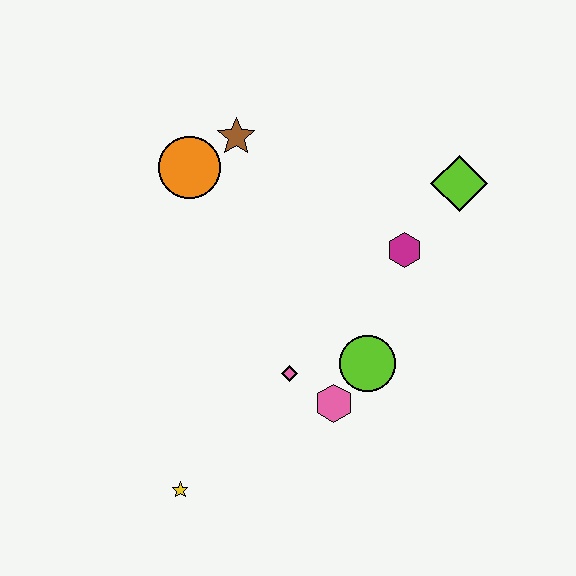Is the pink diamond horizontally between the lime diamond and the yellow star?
Yes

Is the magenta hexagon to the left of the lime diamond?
Yes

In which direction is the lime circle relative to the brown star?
The lime circle is below the brown star.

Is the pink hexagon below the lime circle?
Yes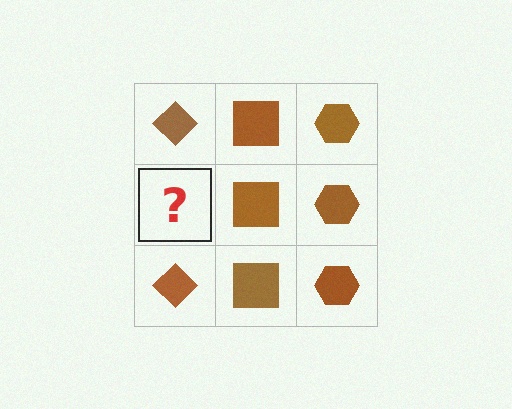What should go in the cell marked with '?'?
The missing cell should contain a brown diamond.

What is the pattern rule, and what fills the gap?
The rule is that each column has a consistent shape. The gap should be filled with a brown diamond.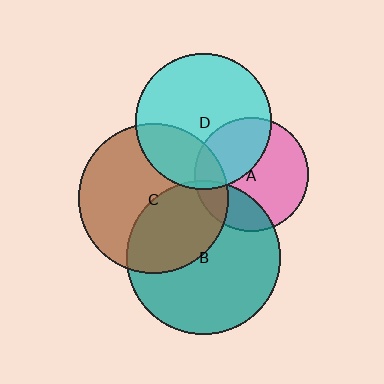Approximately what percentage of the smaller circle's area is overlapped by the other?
Approximately 25%.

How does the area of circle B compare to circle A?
Approximately 1.8 times.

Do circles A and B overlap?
Yes.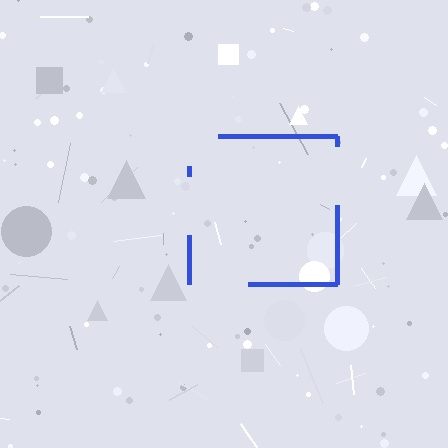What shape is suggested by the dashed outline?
The dashed outline suggests a square.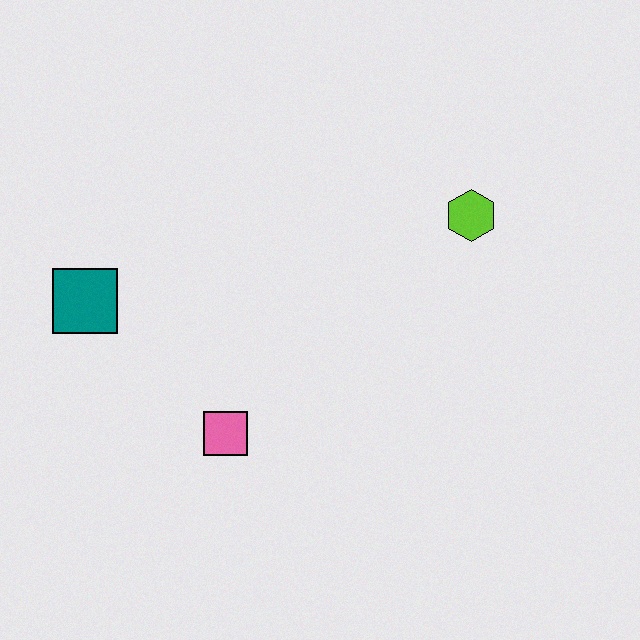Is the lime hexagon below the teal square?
No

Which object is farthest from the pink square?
The lime hexagon is farthest from the pink square.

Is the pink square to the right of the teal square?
Yes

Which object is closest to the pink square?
The teal square is closest to the pink square.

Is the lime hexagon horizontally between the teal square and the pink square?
No